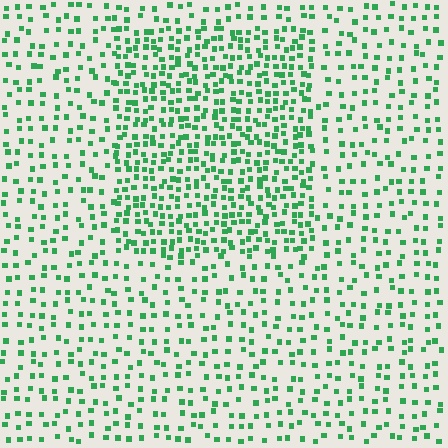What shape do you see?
I see a rectangle.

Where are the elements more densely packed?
The elements are more densely packed inside the rectangle boundary.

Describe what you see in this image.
The image contains small green elements arranged at two different densities. A rectangle-shaped region is visible where the elements are more densely packed than the surrounding area.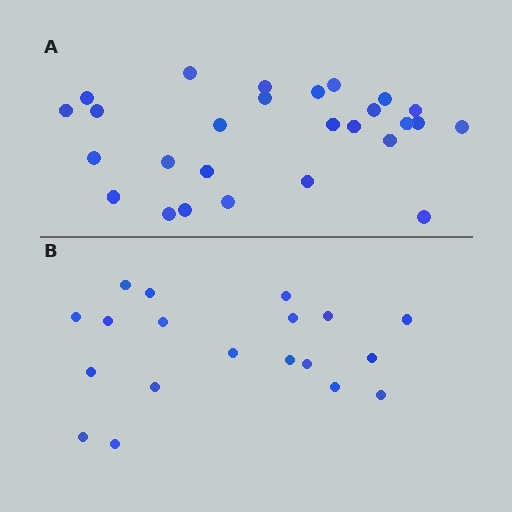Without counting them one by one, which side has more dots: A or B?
Region A (the top region) has more dots.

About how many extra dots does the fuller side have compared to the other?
Region A has roughly 8 or so more dots than region B.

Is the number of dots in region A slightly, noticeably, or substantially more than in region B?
Region A has noticeably more, but not dramatically so. The ratio is roughly 1.4 to 1.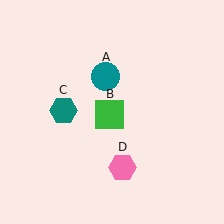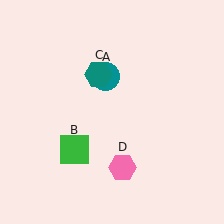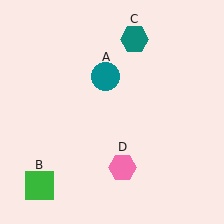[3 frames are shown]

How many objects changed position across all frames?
2 objects changed position: green square (object B), teal hexagon (object C).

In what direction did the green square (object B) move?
The green square (object B) moved down and to the left.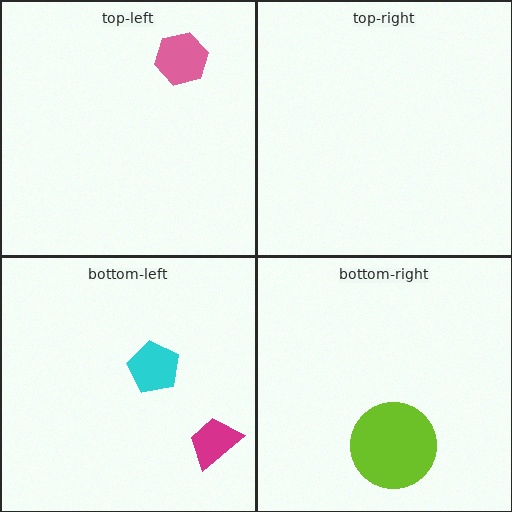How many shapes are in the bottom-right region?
1.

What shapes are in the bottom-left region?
The cyan pentagon, the magenta trapezoid.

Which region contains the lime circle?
The bottom-right region.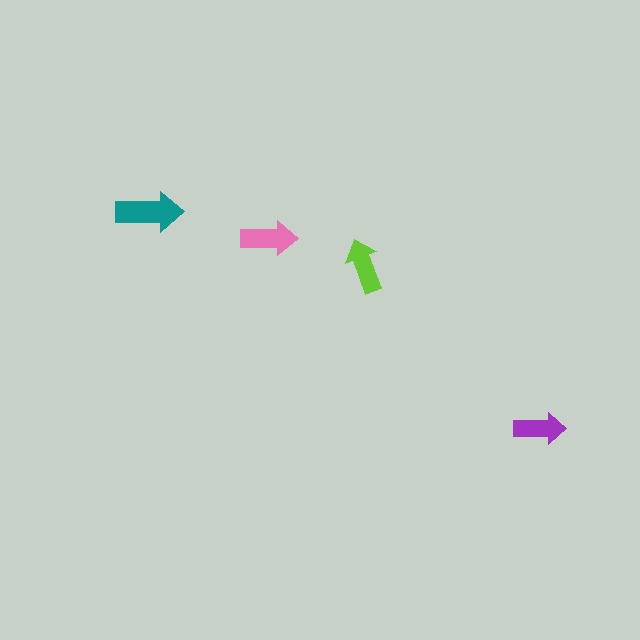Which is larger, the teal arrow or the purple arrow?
The teal one.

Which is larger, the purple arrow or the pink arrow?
The pink one.